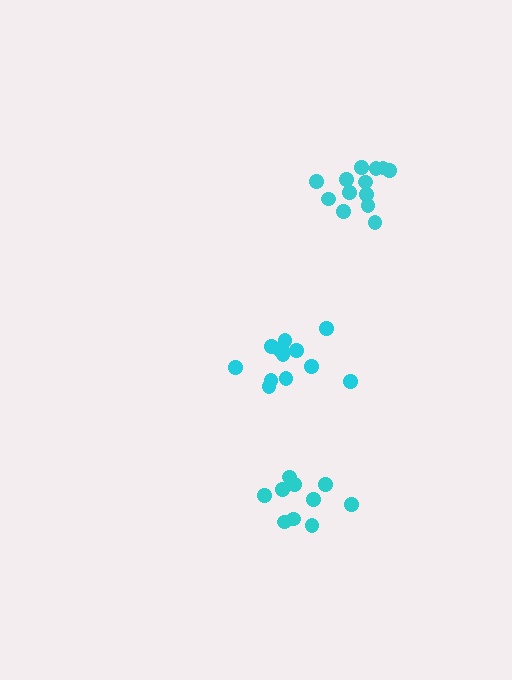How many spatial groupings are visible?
There are 3 spatial groupings.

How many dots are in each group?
Group 1: 10 dots, Group 2: 13 dots, Group 3: 13 dots (36 total).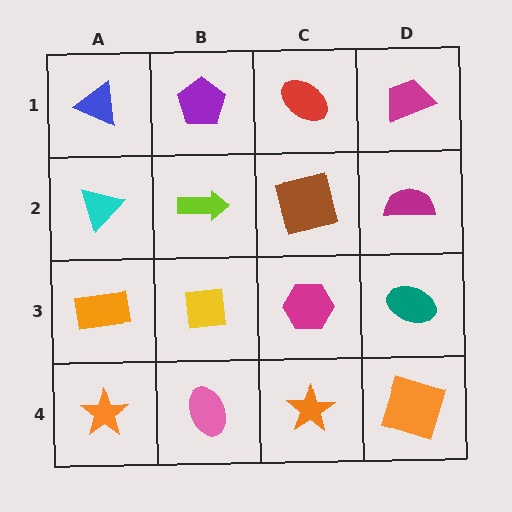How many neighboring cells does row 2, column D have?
3.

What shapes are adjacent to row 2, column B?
A purple pentagon (row 1, column B), a yellow square (row 3, column B), a cyan triangle (row 2, column A), a brown square (row 2, column C).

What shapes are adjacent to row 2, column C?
A red ellipse (row 1, column C), a magenta hexagon (row 3, column C), a lime arrow (row 2, column B), a magenta semicircle (row 2, column D).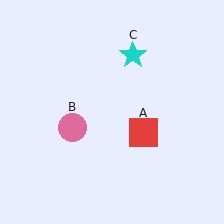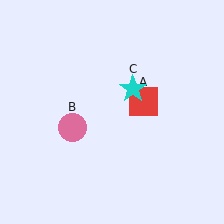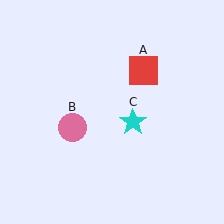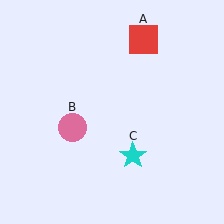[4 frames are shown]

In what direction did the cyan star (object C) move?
The cyan star (object C) moved down.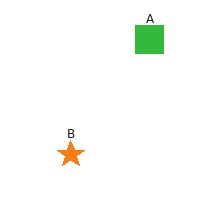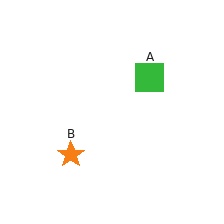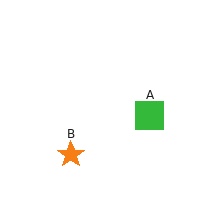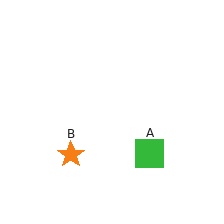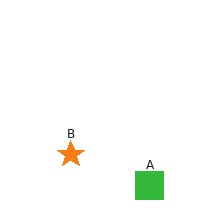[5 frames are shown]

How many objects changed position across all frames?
1 object changed position: green square (object A).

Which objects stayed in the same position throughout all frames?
Orange star (object B) remained stationary.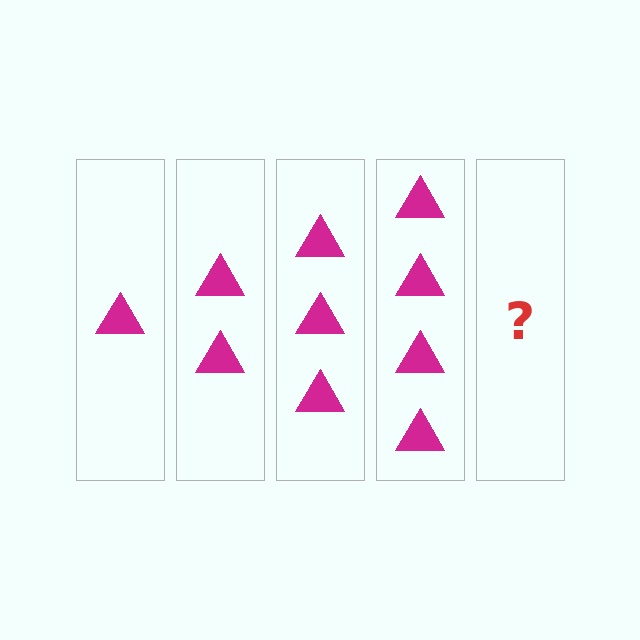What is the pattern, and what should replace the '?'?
The pattern is that each step adds one more triangle. The '?' should be 5 triangles.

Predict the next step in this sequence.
The next step is 5 triangles.